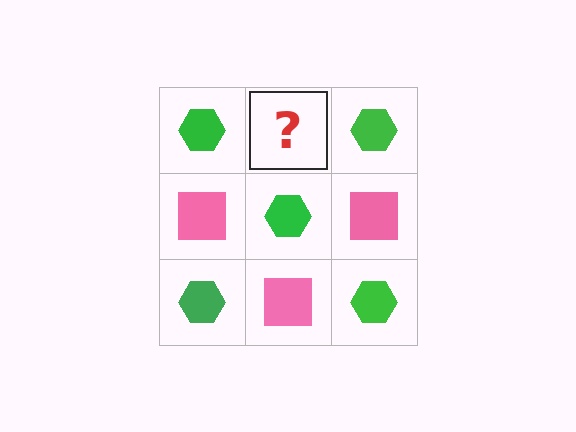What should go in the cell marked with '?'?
The missing cell should contain a pink square.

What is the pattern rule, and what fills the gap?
The rule is that it alternates green hexagon and pink square in a checkerboard pattern. The gap should be filled with a pink square.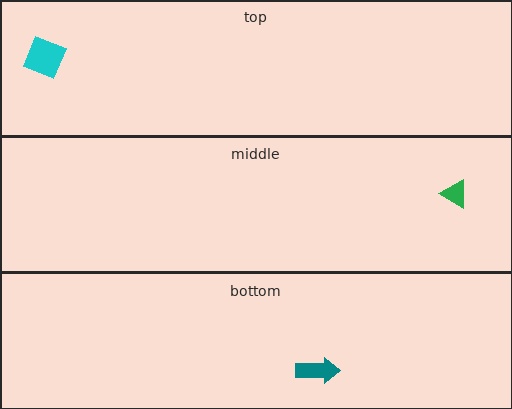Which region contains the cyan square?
The top region.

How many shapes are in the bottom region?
1.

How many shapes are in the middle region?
1.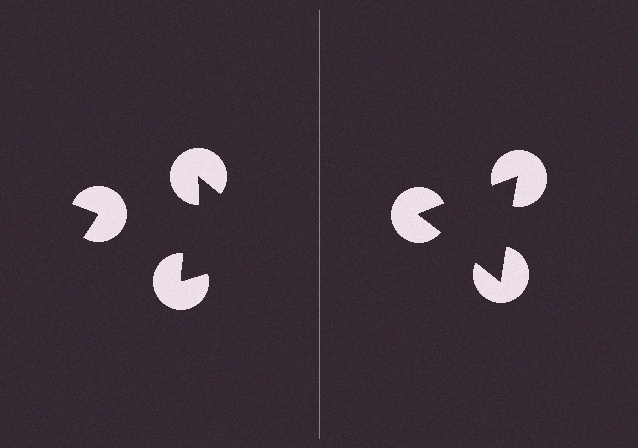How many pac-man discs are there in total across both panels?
6 — 3 on each side.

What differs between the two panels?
The pac-man discs are positioned identically on both sides; only the wedge orientations differ. On the right they align to a triangle; on the left they are misaligned.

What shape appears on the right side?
An illusory triangle.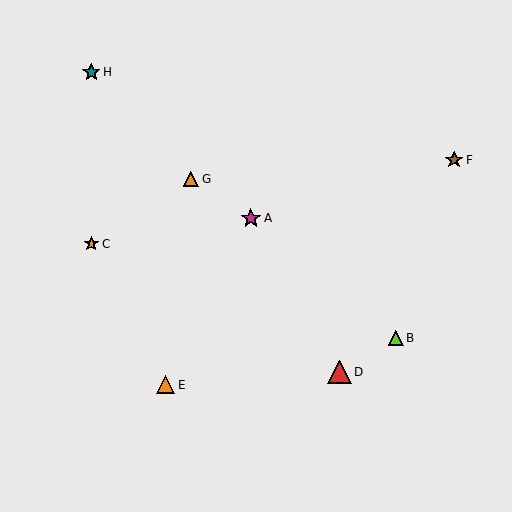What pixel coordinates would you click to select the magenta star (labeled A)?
Click at (251, 218) to select the magenta star A.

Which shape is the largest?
The red triangle (labeled D) is the largest.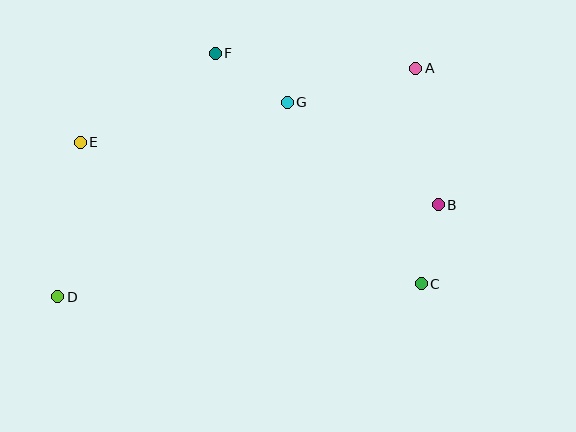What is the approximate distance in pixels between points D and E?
The distance between D and E is approximately 156 pixels.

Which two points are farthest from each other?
Points A and D are farthest from each other.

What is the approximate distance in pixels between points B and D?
The distance between B and D is approximately 391 pixels.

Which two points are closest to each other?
Points B and C are closest to each other.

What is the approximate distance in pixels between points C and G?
The distance between C and G is approximately 225 pixels.